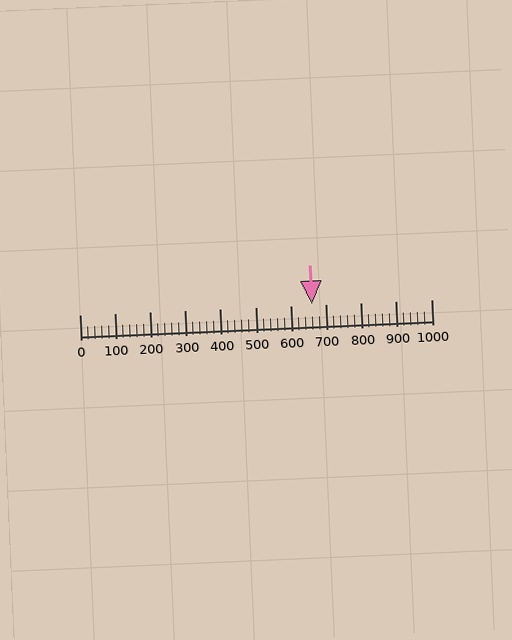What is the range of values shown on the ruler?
The ruler shows values from 0 to 1000.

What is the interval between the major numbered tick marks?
The major tick marks are spaced 100 units apart.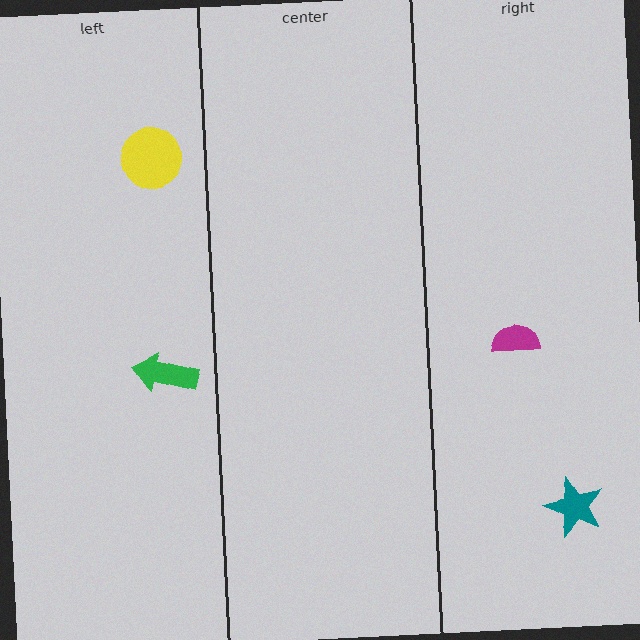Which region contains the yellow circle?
The left region.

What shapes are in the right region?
The teal star, the magenta semicircle.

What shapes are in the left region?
The yellow circle, the green arrow.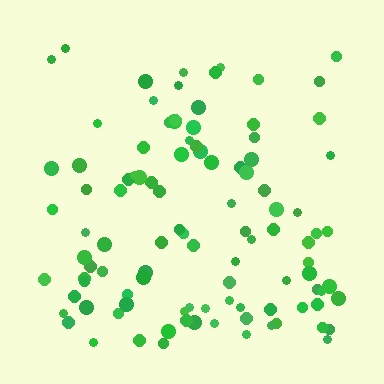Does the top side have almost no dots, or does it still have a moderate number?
Still a moderate number, just noticeably fewer than the bottom.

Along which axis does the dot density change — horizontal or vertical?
Vertical.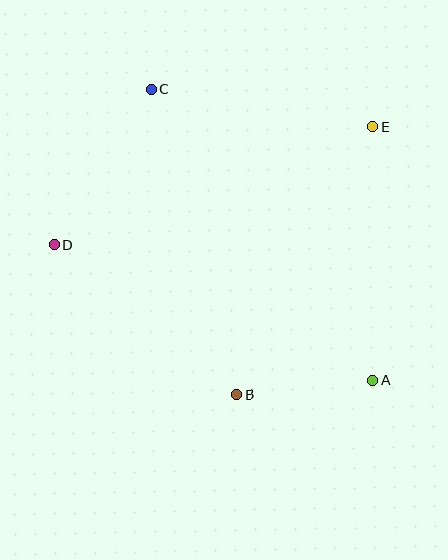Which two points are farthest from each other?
Points A and C are farthest from each other.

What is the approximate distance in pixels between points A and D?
The distance between A and D is approximately 346 pixels.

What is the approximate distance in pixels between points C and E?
The distance between C and E is approximately 224 pixels.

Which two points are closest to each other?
Points A and B are closest to each other.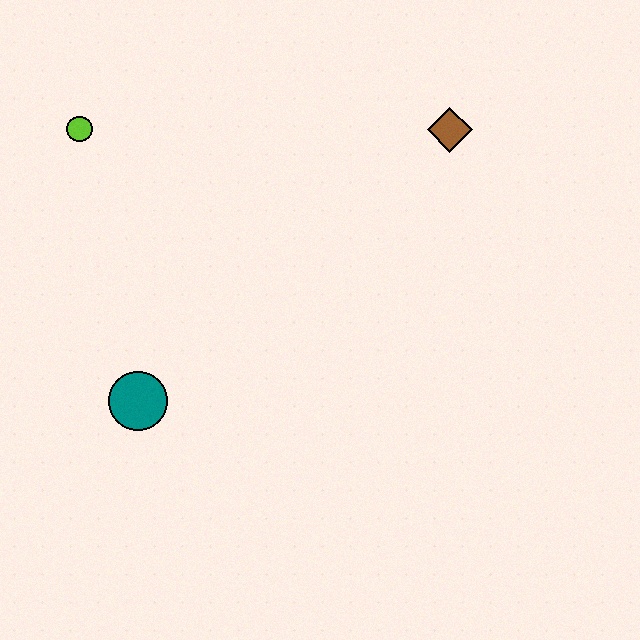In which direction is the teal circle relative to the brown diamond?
The teal circle is to the left of the brown diamond.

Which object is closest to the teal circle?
The lime circle is closest to the teal circle.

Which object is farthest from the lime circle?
The brown diamond is farthest from the lime circle.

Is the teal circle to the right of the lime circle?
Yes